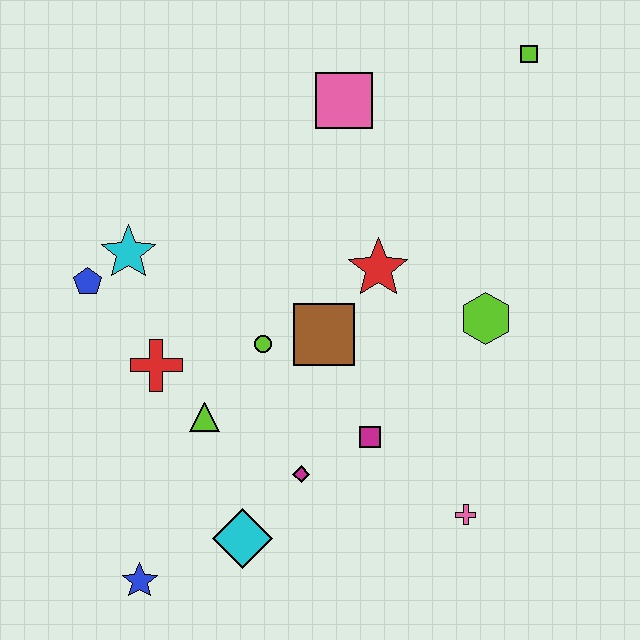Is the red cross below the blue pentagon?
Yes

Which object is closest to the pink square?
The red star is closest to the pink square.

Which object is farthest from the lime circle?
The lime square is farthest from the lime circle.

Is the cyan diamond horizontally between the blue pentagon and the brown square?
Yes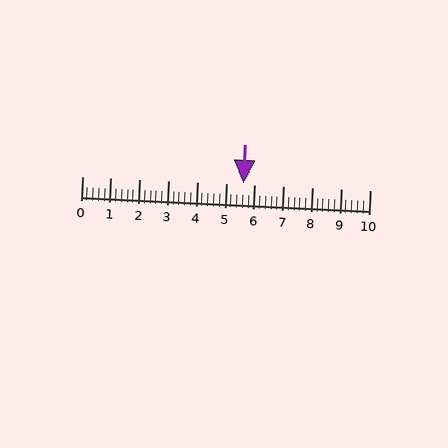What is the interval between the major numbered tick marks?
The major tick marks are spaced 1 units apart.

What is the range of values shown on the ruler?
The ruler shows values from 0 to 10.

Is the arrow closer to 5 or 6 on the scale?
The arrow is closer to 6.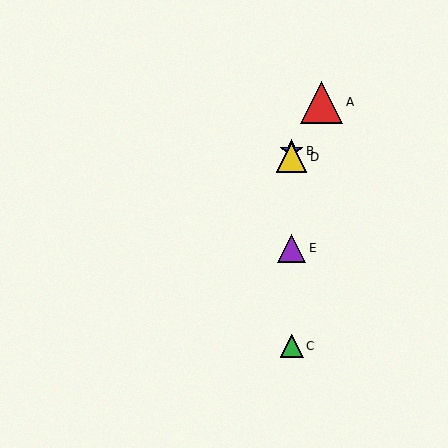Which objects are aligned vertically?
Objects B, C, D, E are aligned vertically.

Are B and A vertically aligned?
No, B is at x≈292 and A is at x≈322.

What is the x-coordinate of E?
Object E is at x≈292.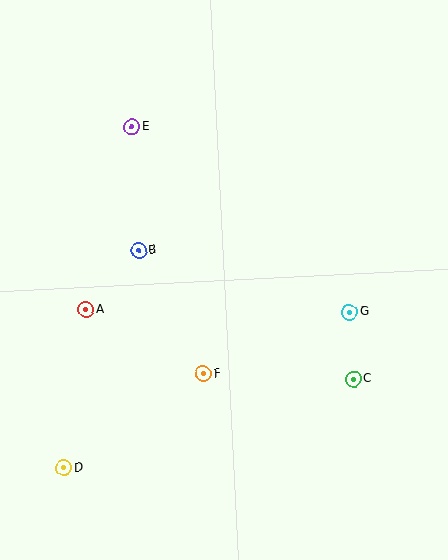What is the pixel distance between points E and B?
The distance between E and B is 124 pixels.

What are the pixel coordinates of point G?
Point G is at (349, 312).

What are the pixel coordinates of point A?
Point A is at (86, 309).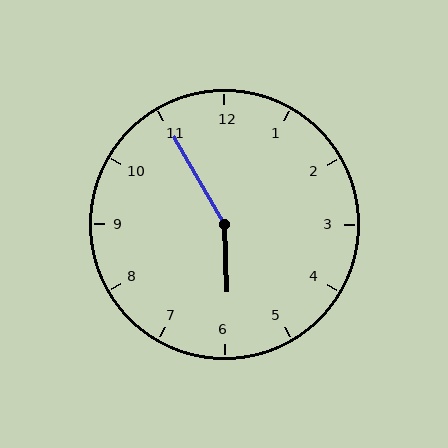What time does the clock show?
5:55.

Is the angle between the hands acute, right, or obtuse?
It is obtuse.